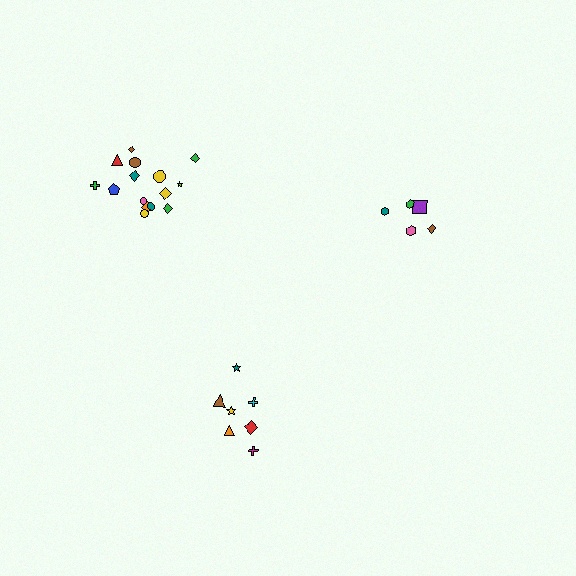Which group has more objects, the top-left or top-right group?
The top-left group.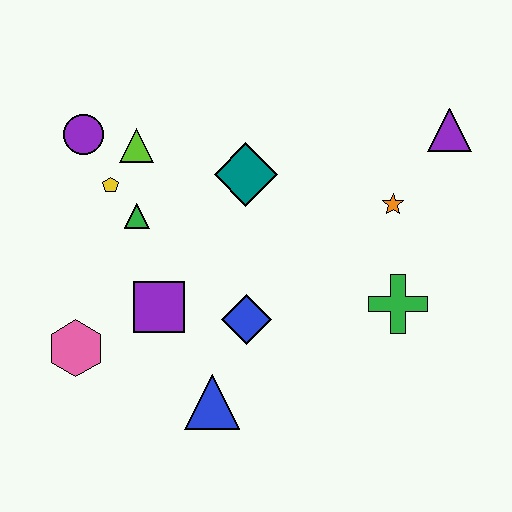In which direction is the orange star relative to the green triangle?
The orange star is to the right of the green triangle.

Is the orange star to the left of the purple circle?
No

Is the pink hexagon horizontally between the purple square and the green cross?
No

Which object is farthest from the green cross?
The purple circle is farthest from the green cross.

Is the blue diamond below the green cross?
Yes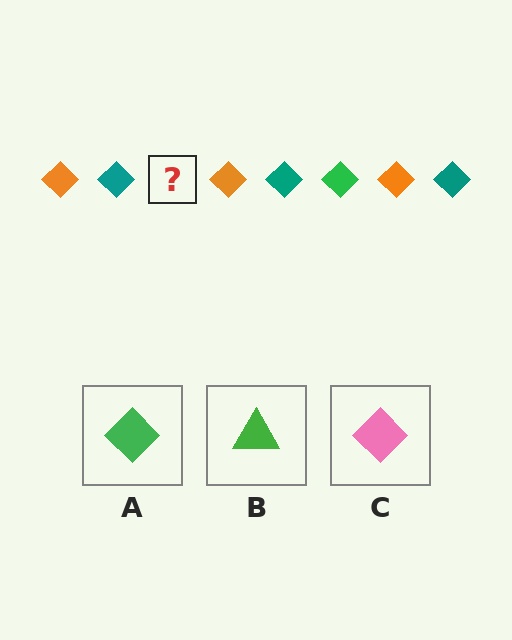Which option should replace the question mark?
Option A.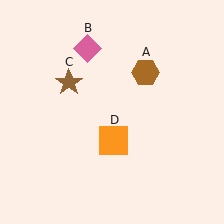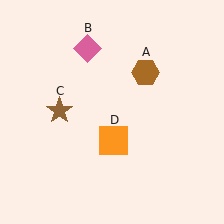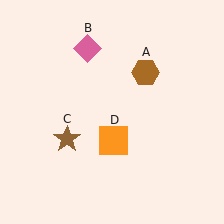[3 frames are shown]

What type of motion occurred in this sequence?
The brown star (object C) rotated counterclockwise around the center of the scene.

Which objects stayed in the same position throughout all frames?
Brown hexagon (object A) and pink diamond (object B) and orange square (object D) remained stationary.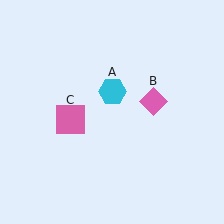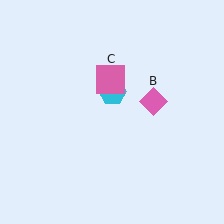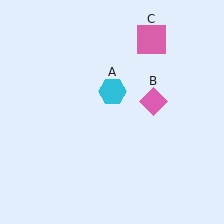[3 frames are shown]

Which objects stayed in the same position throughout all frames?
Cyan hexagon (object A) and pink diamond (object B) remained stationary.